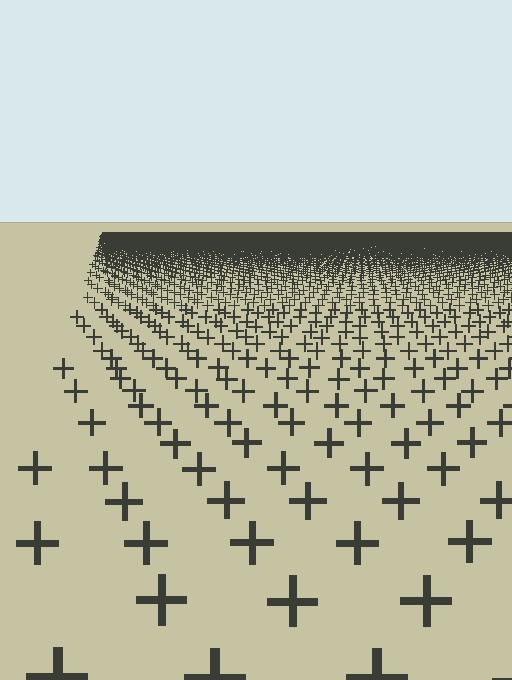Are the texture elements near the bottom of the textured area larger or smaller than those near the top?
Larger. Near the bottom, elements are closer to the viewer and appear at a bigger on-screen size.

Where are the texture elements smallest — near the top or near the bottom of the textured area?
Near the top.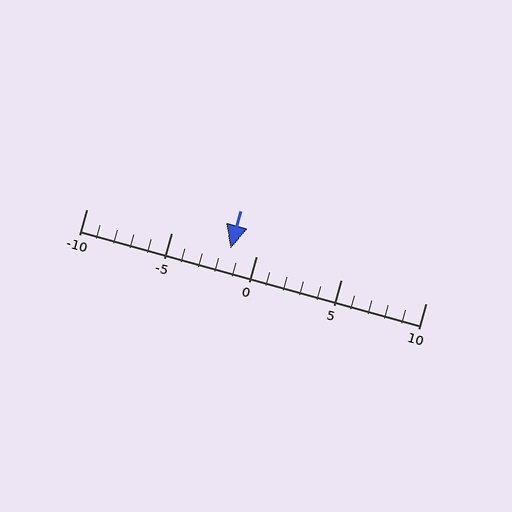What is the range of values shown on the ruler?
The ruler shows values from -10 to 10.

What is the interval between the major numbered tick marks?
The major tick marks are spaced 5 units apart.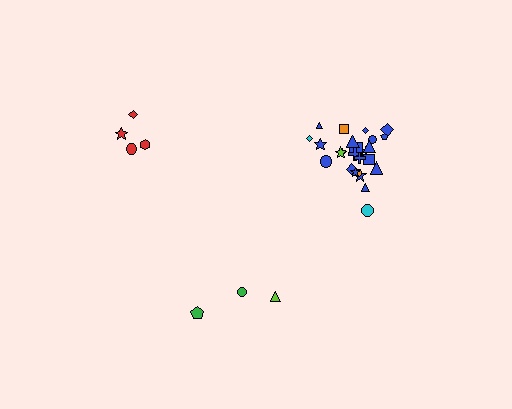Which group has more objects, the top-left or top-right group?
The top-right group.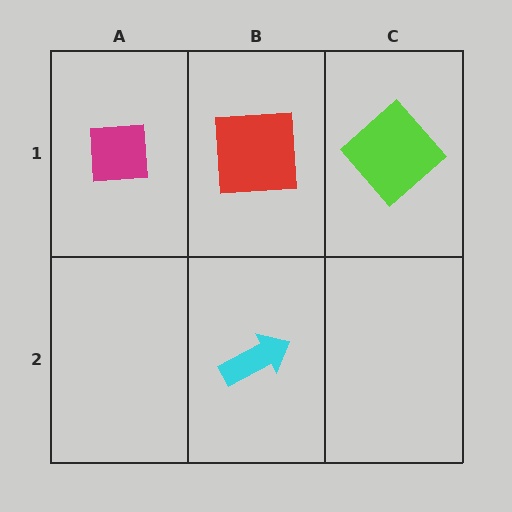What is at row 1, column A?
A magenta square.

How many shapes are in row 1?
3 shapes.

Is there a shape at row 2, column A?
No, that cell is empty.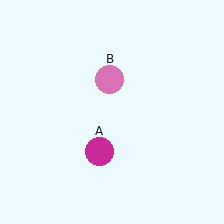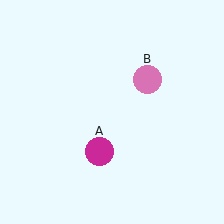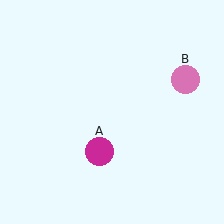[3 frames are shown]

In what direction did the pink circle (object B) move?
The pink circle (object B) moved right.